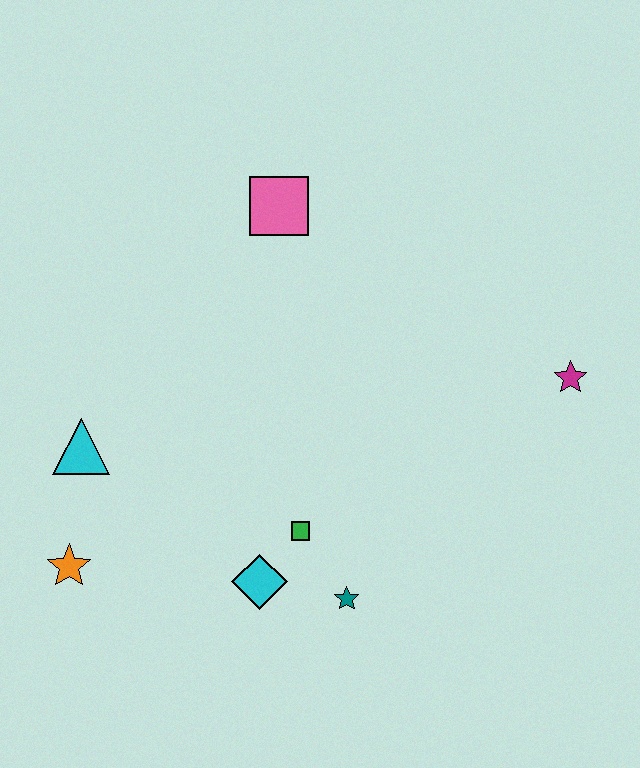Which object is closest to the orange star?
The cyan triangle is closest to the orange star.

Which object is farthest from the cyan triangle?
The magenta star is farthest from the cyan triangle.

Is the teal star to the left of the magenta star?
Yes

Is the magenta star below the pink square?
Yes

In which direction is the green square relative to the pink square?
The green square is below the pink square.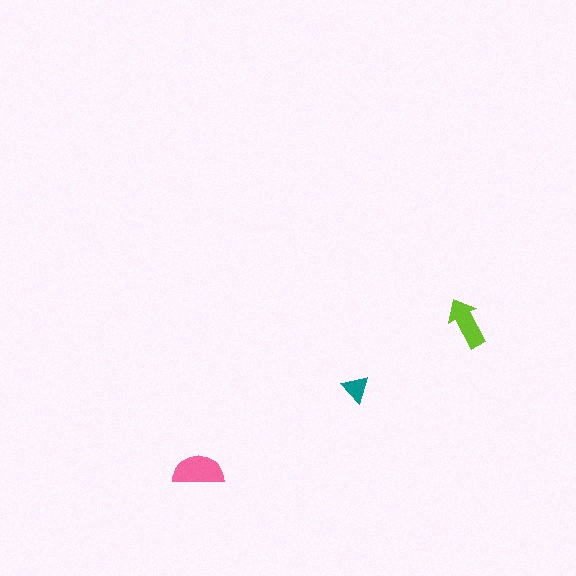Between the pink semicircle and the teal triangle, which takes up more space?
The pink semicircle.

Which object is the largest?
The pink semicircle.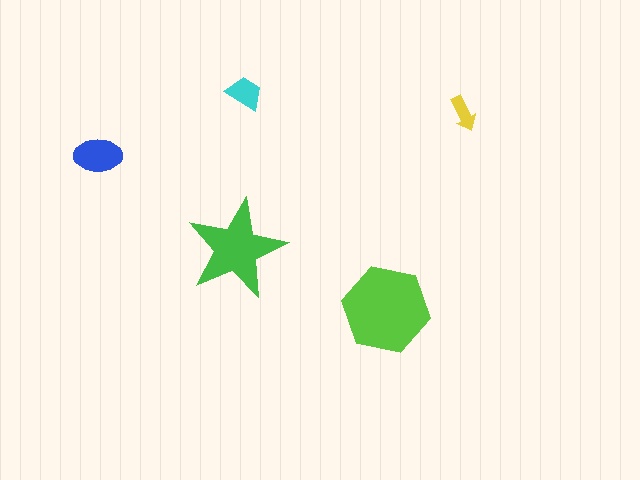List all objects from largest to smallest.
The lime hexagon, the green star, the blue ellipse, the cyan trapezoid, the yellow arrow.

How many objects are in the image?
There are 5 objects in the image.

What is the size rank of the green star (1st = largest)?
2nd.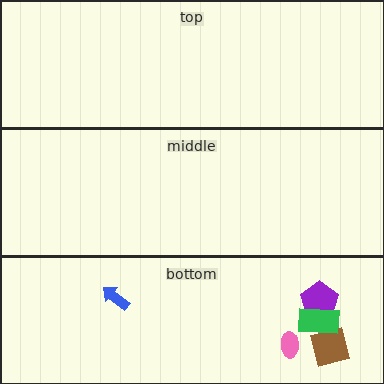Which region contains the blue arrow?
The bottom region.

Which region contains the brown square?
The bottom region.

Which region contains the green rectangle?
The bottom region.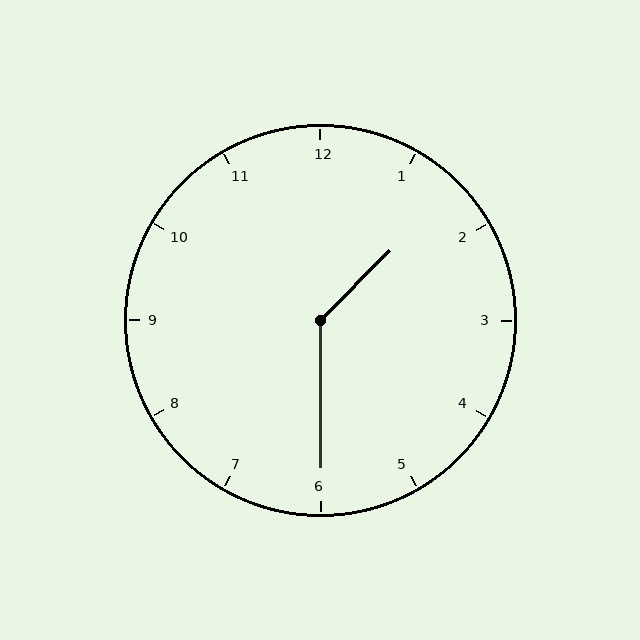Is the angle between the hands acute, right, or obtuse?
It is obtuse.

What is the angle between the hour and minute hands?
Approximately 135 degrees.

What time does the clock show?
1:30.